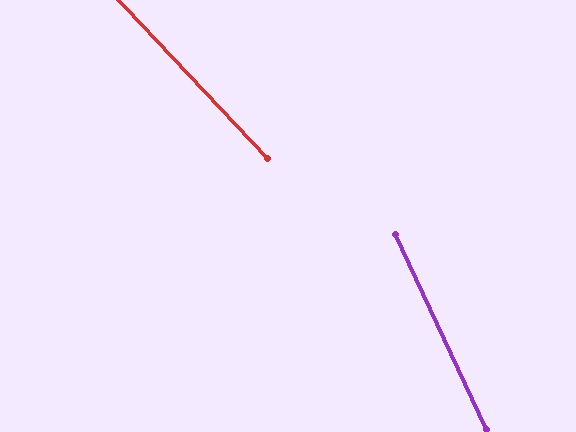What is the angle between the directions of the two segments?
Approximately 18 degrees.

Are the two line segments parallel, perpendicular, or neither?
Neither parallel nor perpendicular — they differ by about 18°.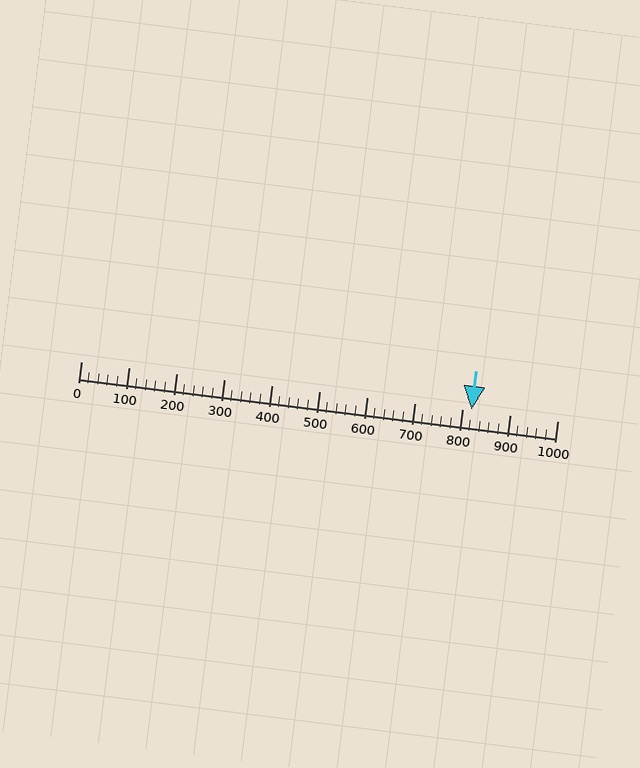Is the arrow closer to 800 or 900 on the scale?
The arrow is closer to 800.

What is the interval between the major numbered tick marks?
The major tick marks are spaced 100 units apart.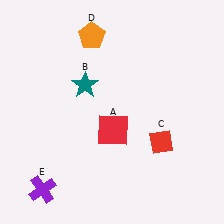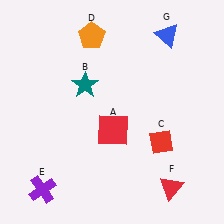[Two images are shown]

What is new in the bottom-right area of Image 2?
A red triangle (F) was added in the bottom-right area of Image 2.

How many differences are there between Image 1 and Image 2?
There are 2 differences between the two images.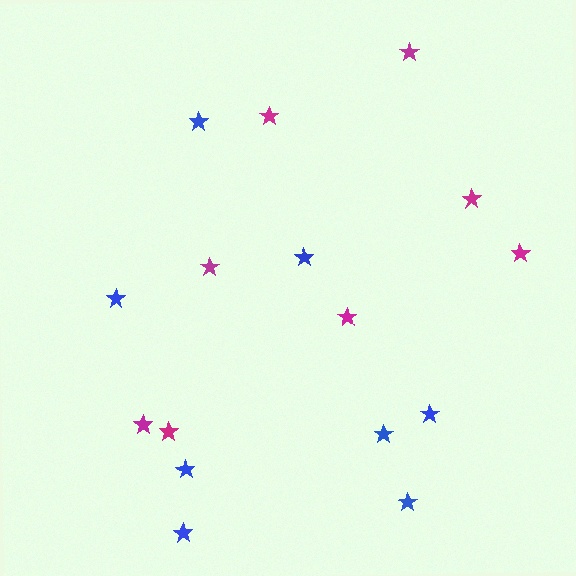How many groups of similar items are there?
There are 2 groups: one group of magenta stars (8) and one group of blue stars (8).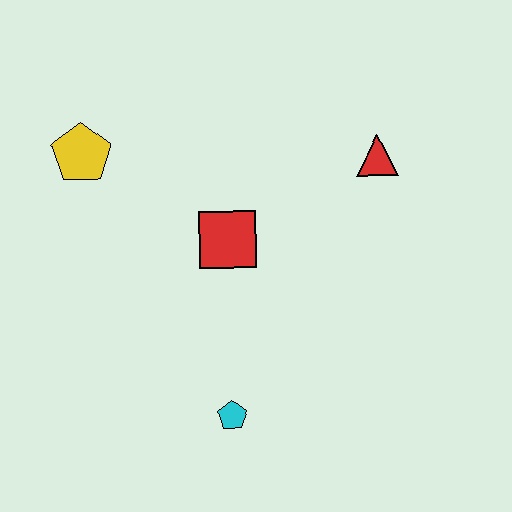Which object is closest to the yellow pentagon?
The red square is closest to the yellow pentagon.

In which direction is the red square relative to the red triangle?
The red square is to the left of the red triangle.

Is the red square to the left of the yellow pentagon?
No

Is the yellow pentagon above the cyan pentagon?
Yes